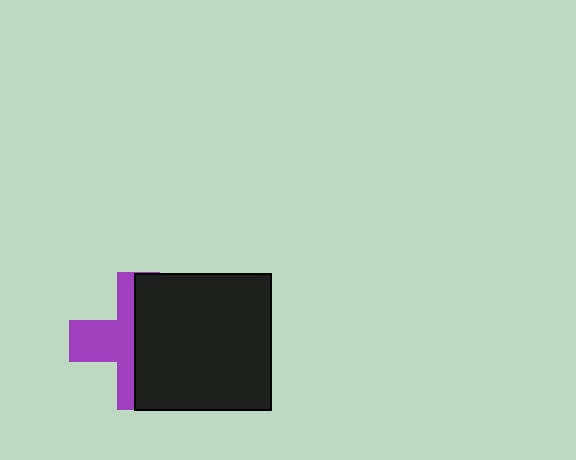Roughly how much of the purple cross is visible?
A small part of it is visible (roughly 44%).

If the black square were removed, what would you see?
You would see the complete purple cross.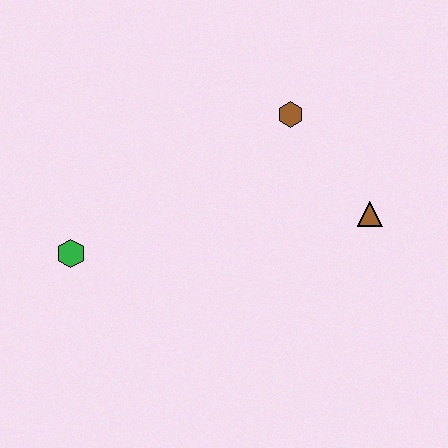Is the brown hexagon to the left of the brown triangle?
Yes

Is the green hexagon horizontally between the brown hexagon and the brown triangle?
No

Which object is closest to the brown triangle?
The brown hexagon is closest to the brown triangle.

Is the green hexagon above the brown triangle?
No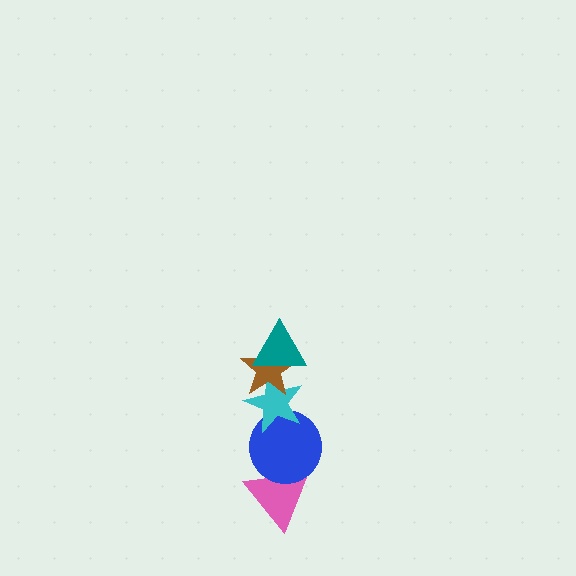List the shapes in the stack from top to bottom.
From top to bottom: the teal triangle, the brown star, the cyan star, the blue circle, the pink triangle.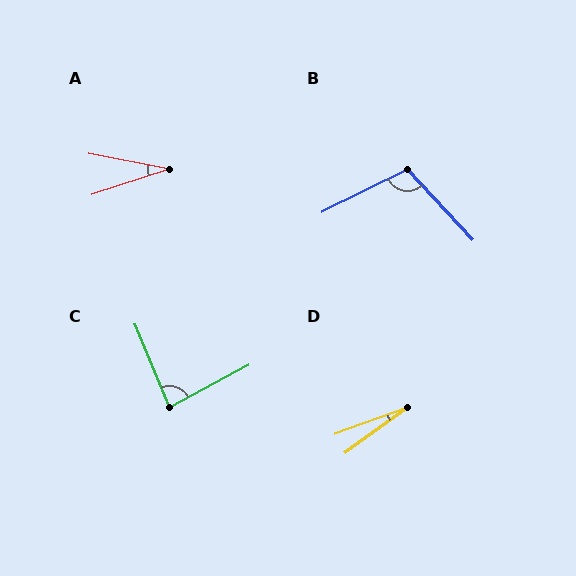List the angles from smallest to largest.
D (15°), A (29°), C (84°), B (107°).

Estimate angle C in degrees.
Approximately 84 degrees.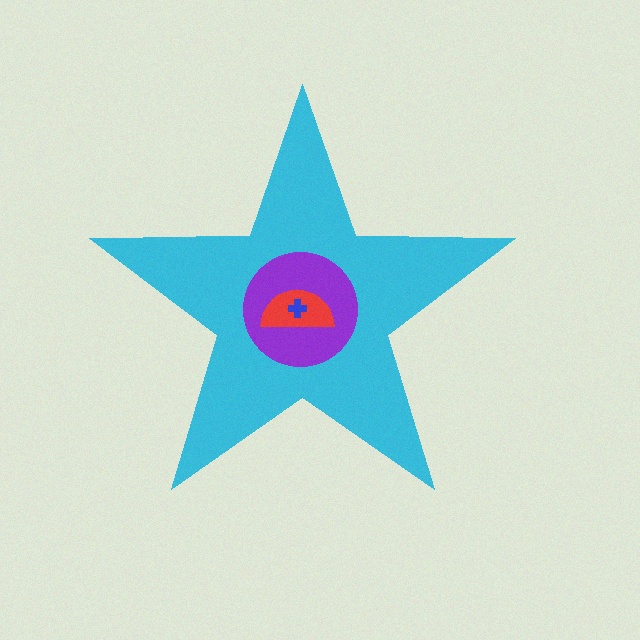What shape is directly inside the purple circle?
The red semicircle.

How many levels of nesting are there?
4.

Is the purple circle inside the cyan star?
Yes.